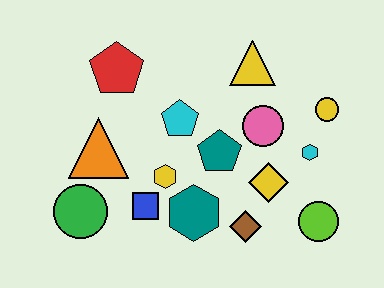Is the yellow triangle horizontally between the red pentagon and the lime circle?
Yes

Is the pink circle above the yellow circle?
No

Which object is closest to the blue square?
The yellow hexagon is closest to the blue square.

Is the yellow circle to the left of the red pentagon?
No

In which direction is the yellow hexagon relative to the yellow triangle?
The yellow hexagon is below the yellow triangle.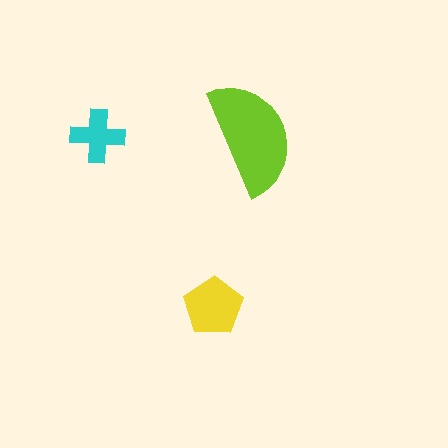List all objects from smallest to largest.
The cyan cross, the yellow pentagon, the lime semicircle.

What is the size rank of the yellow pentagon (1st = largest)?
2nd.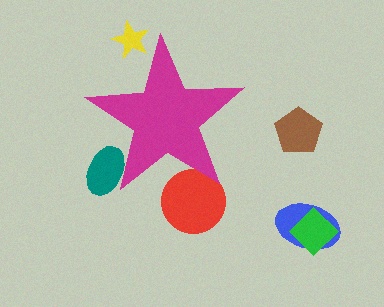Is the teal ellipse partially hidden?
Yes, the teal ellipse is partially hidden behind the magenta star.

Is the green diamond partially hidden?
No, the green diamond is fully visible.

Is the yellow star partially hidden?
Yes, the yellow star is partially hidden behind the magenta star.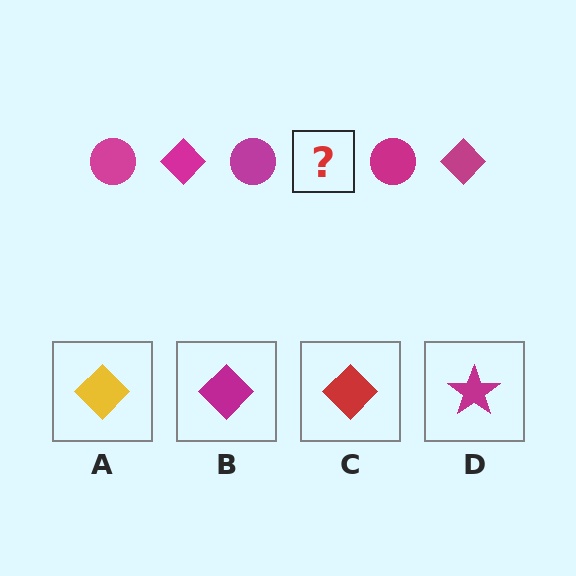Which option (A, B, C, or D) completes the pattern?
B.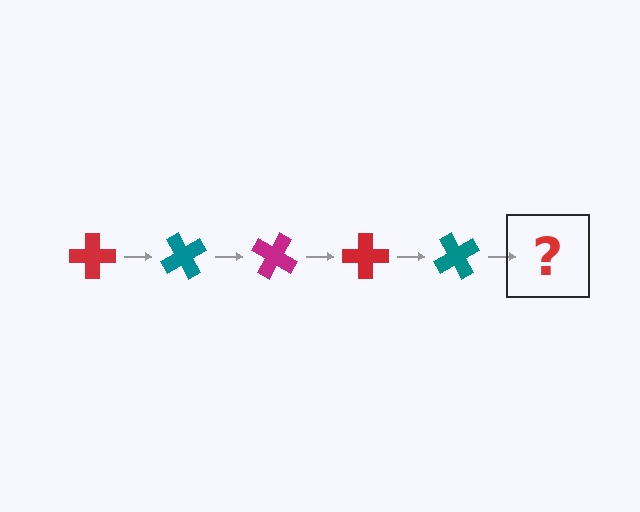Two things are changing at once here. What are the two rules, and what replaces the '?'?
The two rules are that it rotates 60 degrees each step and the color cycles through red, teal, and magenta. The '?' should be a magenta cross, rotated 300 degrees from the start.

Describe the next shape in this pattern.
It should be a magenta cross, rotated 300 degrees from the start.